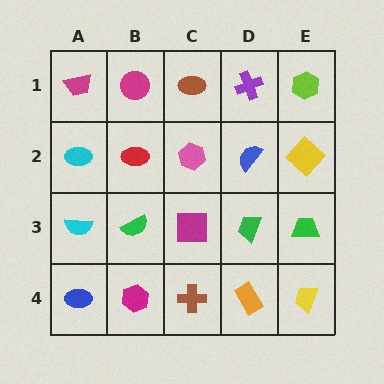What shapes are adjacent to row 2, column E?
A lime hexagon (row 1, column E), a green trapezoid (row 3, column E), a blue semicircle (row 2, column D).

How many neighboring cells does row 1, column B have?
3.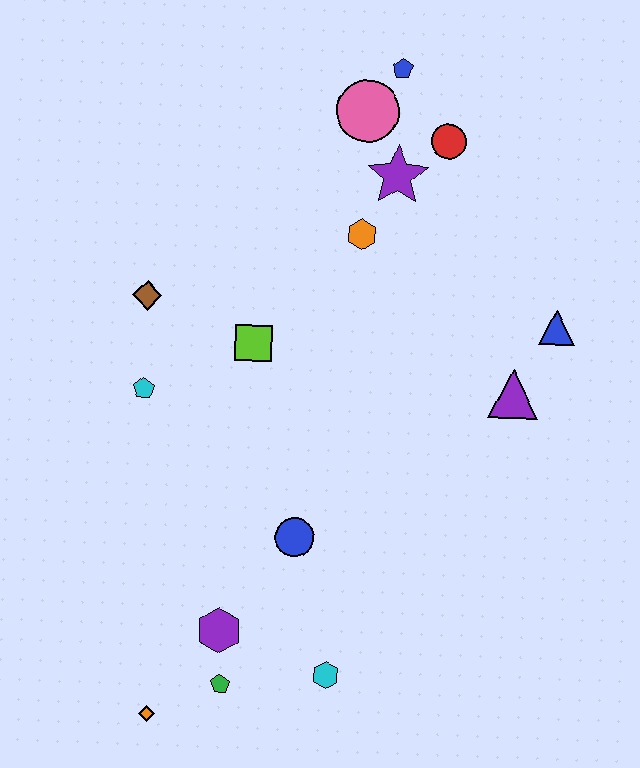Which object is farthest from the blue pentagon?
The orange diamond is farthest from the blue pentagon.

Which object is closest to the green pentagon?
The purple hexagon is closest to the green pentagon.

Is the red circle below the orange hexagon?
No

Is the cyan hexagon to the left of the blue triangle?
Yes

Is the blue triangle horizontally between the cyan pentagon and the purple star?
No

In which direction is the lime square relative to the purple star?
The lime square is below the purple star.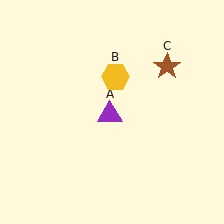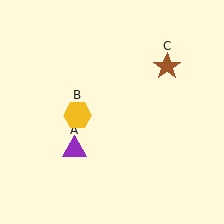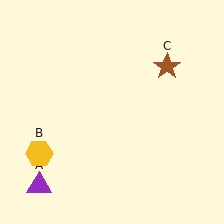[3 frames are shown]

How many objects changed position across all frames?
2 objects changed position: purple triangle (object A), yellow hexagon (object B).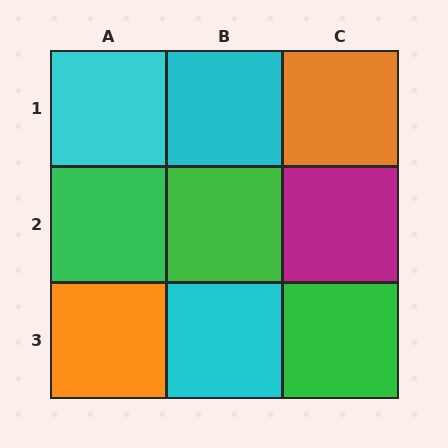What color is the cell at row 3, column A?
Orange.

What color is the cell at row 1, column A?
Cyan.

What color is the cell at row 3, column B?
Cyan.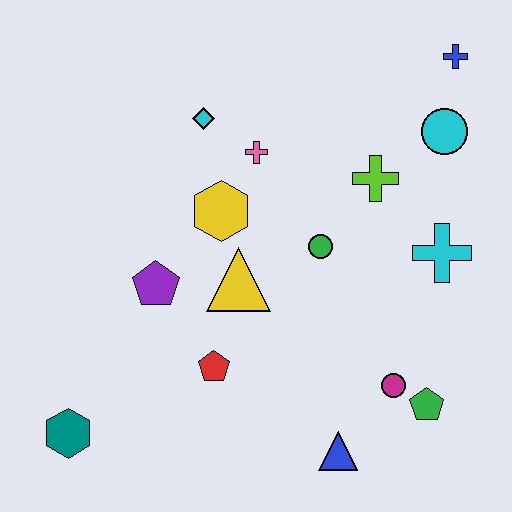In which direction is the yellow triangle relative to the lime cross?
The yellow triangle is to the left of the lime cross.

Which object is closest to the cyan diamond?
The pink cross is closest to the cyan diamond.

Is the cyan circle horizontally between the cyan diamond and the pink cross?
No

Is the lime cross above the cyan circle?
No